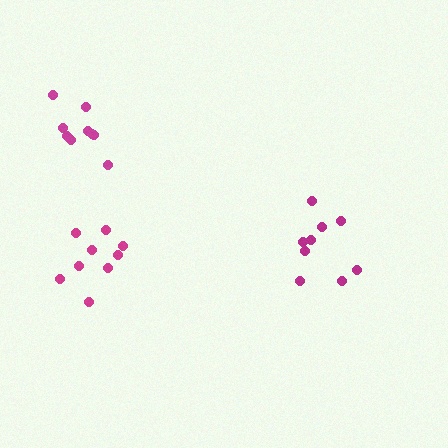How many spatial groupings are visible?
There are 3 spatial groupings.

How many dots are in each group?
Group 1: 9 dots, Group 2: 9 dots, Group 3: 9 dots (27 total).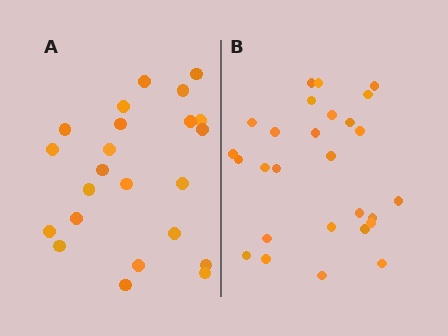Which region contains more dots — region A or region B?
Region B (the right region) has more dots.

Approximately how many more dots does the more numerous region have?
Region B has about 4 more dots than region A.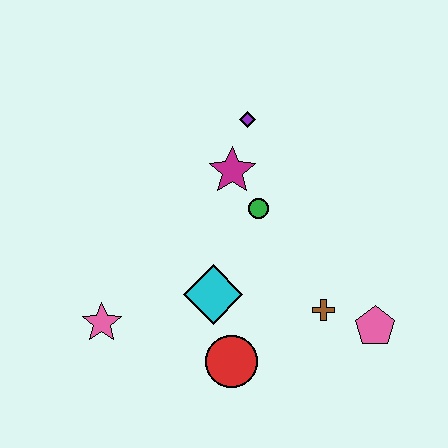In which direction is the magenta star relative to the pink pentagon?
The magenta star is above the pink pentagon.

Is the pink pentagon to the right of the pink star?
Yes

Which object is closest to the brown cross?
The pink pentagon is closest to the brown cross.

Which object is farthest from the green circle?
The pink star is farthest from the green circle.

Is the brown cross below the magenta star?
Yes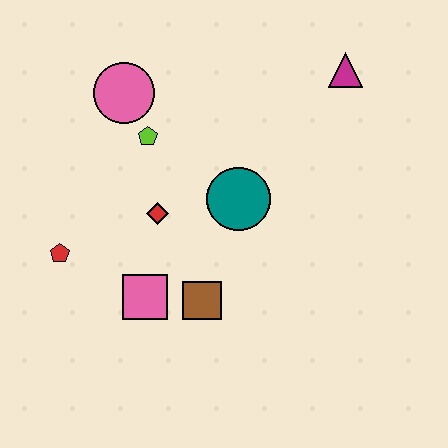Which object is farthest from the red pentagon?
The magenta triangle is farthest from the red pentagon.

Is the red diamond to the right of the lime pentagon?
Yes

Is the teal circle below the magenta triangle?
Yes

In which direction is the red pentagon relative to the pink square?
The red pentagon is to the left of the pink square.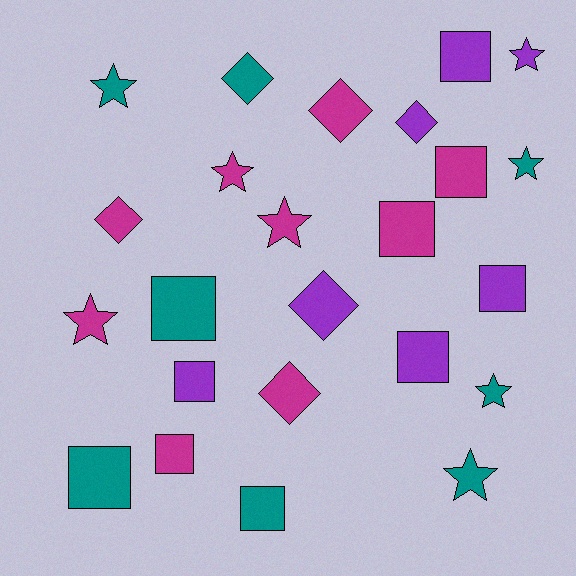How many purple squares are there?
There are 4 purple squares.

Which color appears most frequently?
Magenta, with 9 objects.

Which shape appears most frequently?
Square, with 10 objects.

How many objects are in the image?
There are 24 objects.